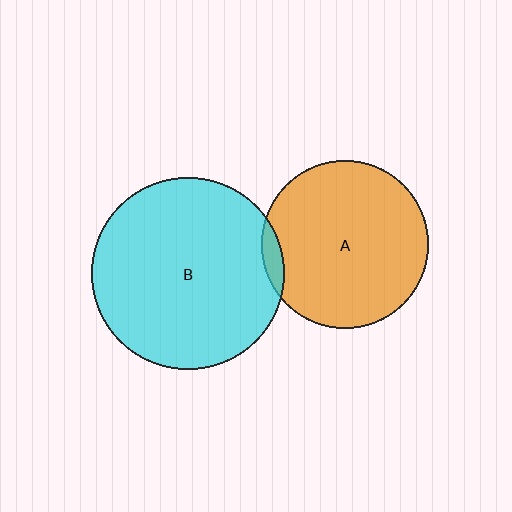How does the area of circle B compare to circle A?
Approximately 1.3 times.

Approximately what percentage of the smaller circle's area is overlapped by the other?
Approximately 5%.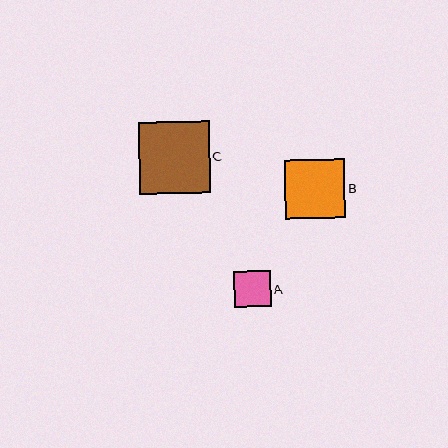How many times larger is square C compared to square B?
Square C is approximately 1.2 times the size of square B.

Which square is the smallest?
Square A is the smallest with a size of approximately 37 pixels.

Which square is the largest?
Square C is the largest with a size of approximately 71 pixels.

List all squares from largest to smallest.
From largest to smallest: C, B, A.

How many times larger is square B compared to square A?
Square B is approximately 1.6 times the size of square A.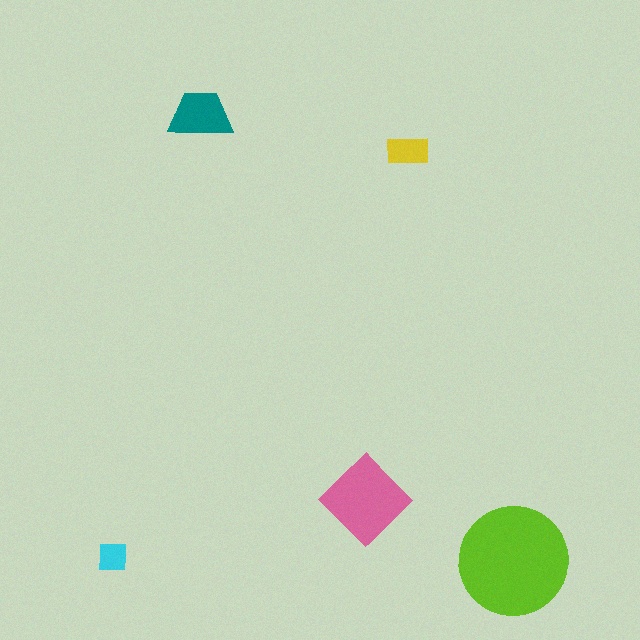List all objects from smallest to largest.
The cyan square, the yellow rectangle, the teal trapezoid, the pink diamond, the lime circle.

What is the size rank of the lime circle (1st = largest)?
1st.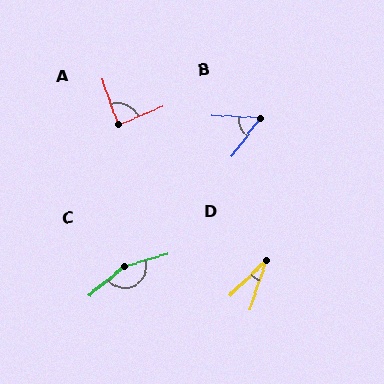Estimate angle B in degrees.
Approximately 56 degrees.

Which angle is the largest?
C, at approximately 157 degrees.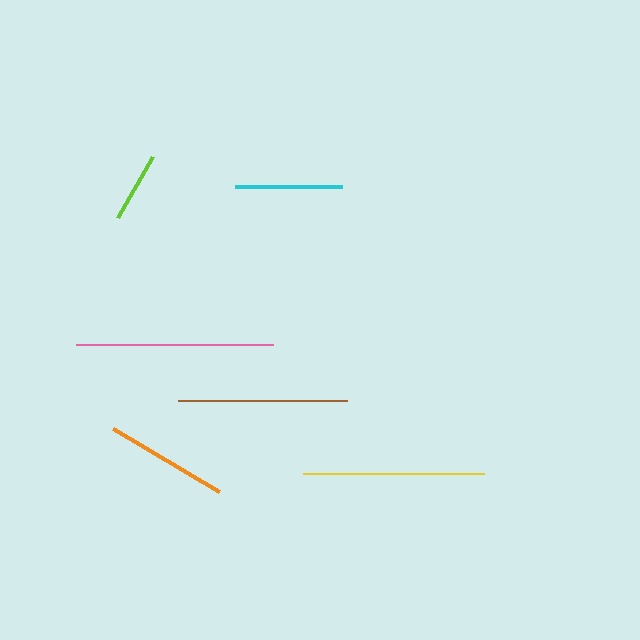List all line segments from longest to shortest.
From longest to shortest: pink, yellow, brown, orange, cyan, lime.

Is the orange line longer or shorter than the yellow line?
The yellow line is longer than the orange line.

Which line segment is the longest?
The pink line is the longest at approximately 197 pixels.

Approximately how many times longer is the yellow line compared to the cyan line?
The yellow line is approximately 1.7 times the length of the cyan line.